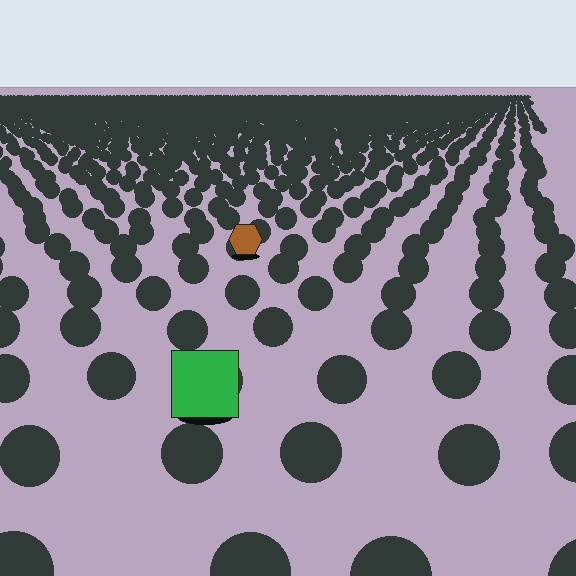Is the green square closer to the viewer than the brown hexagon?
Yes. The green square is closer — you can tell from the texture gradient: the ground texture is coarser near it.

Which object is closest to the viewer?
The green square is closest. The texture marks near it are larger and more spread out.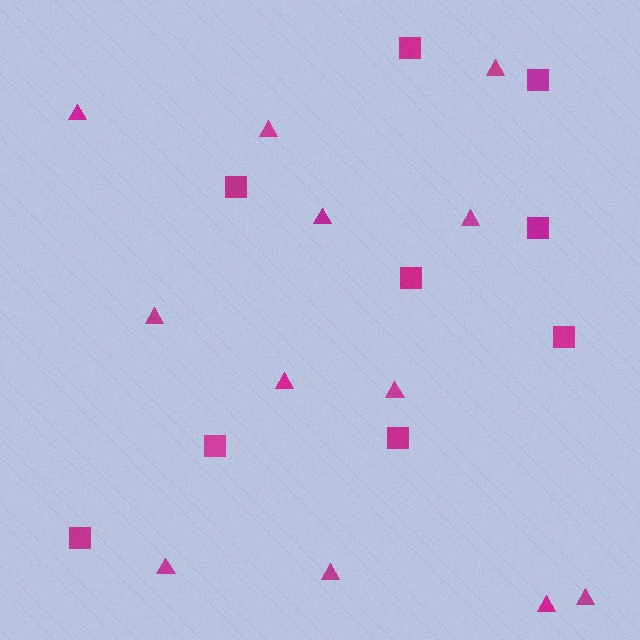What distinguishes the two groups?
There are 2 groups: one group of squares (9) and one group of triangles (12).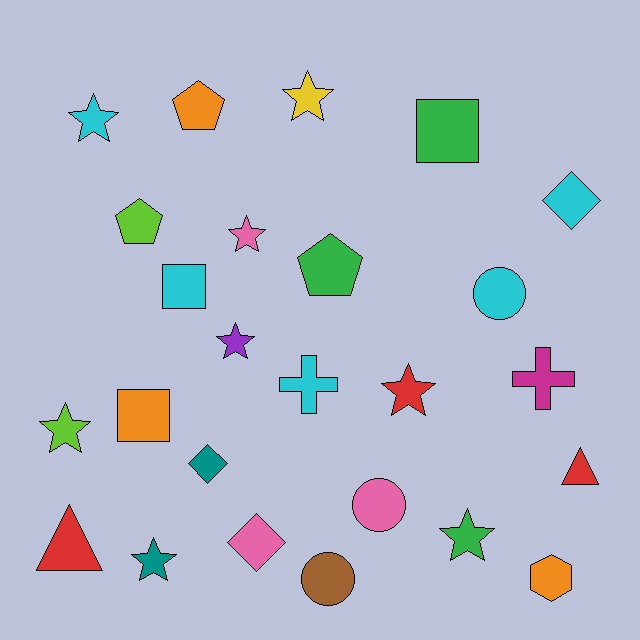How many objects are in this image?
There are 25 objects.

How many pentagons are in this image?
There are 3 pentagons.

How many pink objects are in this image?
There are 3 pink objects.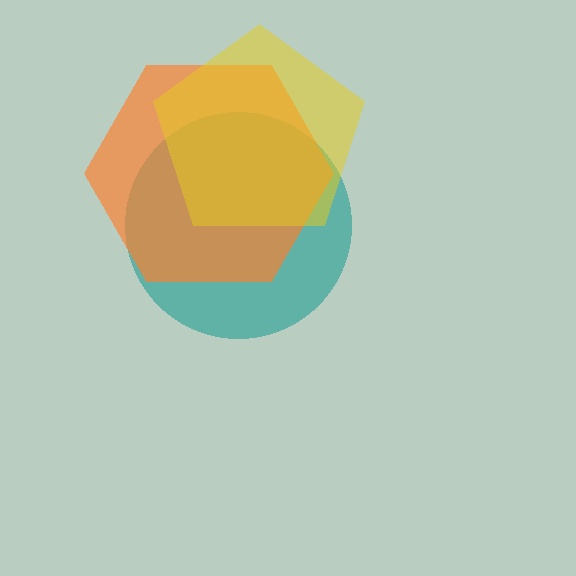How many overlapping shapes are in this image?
There are 3 overlapping shapes in the image.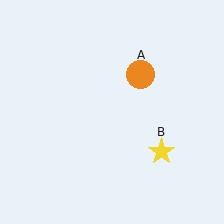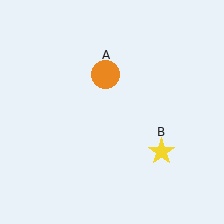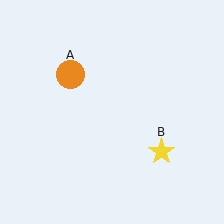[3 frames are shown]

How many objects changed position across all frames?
1 object changed position: orange circle (object A).